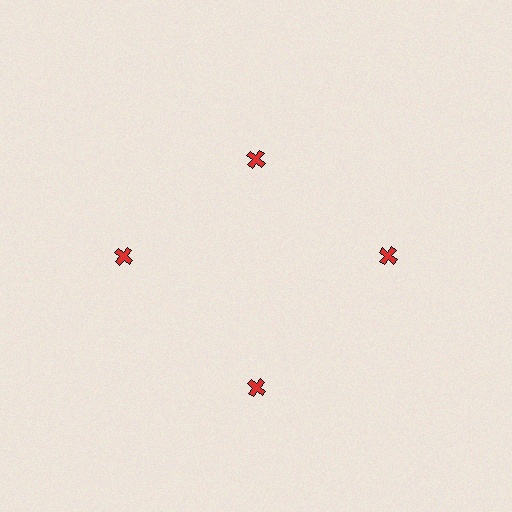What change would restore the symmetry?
The symmetry would be restored by moving it outward, back onto the ring so that all 4 crosses sit at equal angles and equal distance from the center.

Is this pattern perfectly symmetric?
No. The 4 red crosses are arranged in a ring, but one element near the 12 o'clock position is pulled inward toward the center, breaking the 4-fold rotational symmetry.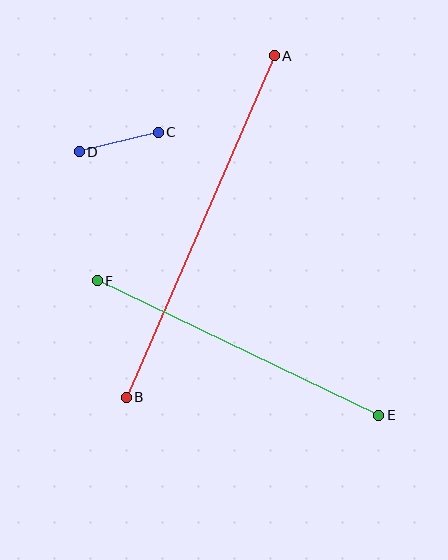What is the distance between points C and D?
The distance is approximately 82 pixels.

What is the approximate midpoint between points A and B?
The midpoint is at approximately (200, 227) pixels.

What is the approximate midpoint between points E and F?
The midpoint is at approximately (238, 348) pixels.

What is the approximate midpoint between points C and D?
The midpoint is at approximately (119, 142) pixels.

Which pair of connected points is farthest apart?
Points A and B are farthest apart.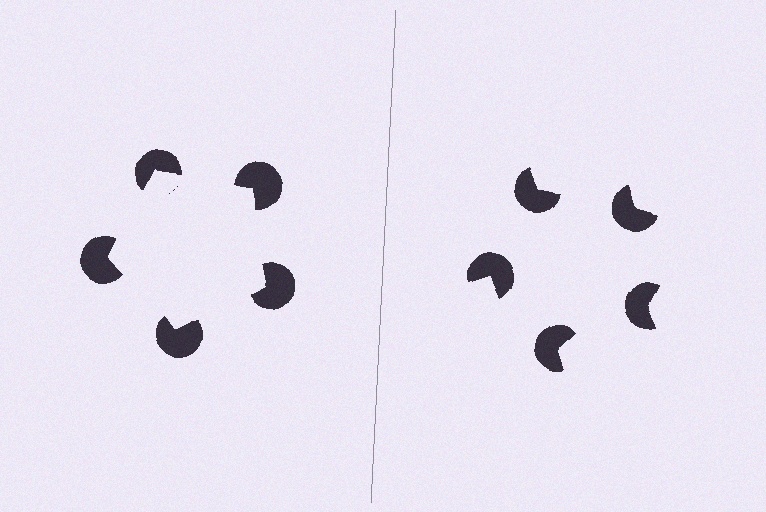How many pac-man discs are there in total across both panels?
10 — 5 on each side.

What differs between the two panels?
The pac-man discs are positioned identically on both sides; only the wedge orientations differ. On the left they align to a pentagon; on the right they are misaligned.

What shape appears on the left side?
An illusory pentagon.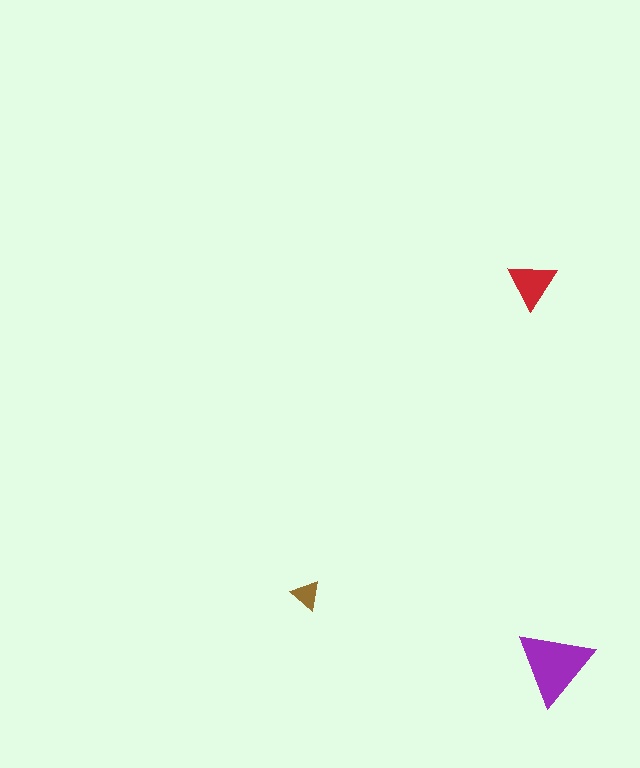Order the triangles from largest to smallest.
the purple one, the red one, the brown one.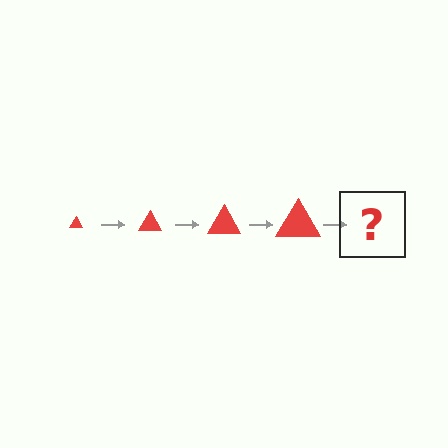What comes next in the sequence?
The next element should be a red triangle, larger than the previous one.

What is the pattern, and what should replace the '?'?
The pattern is that the triangle gets progressively larger each step. The '?' should be a red triangle, larger than the previous one.